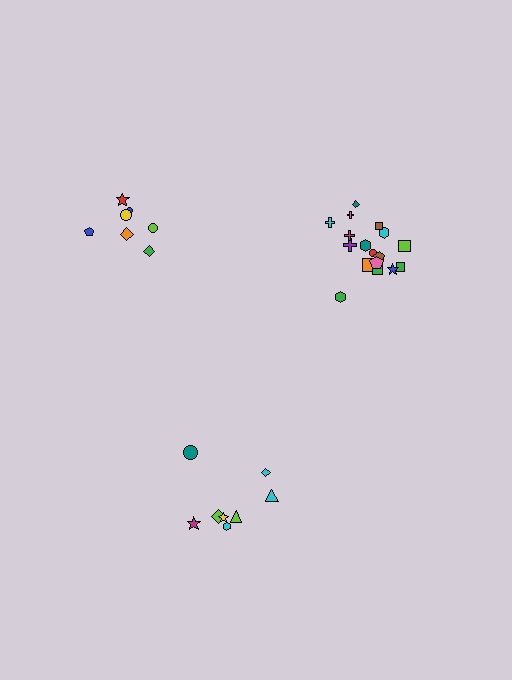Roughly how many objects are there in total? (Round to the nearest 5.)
Roughly 35 objects in total.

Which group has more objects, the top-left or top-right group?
The top-right group.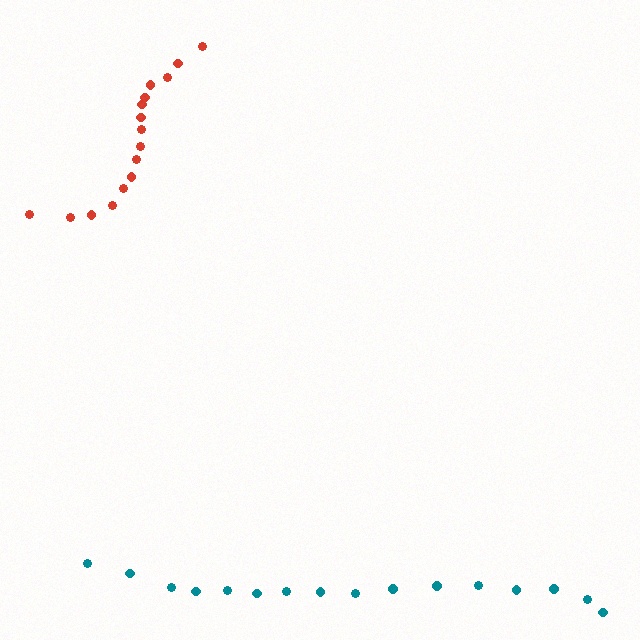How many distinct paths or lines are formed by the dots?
There are 2 distinct paths.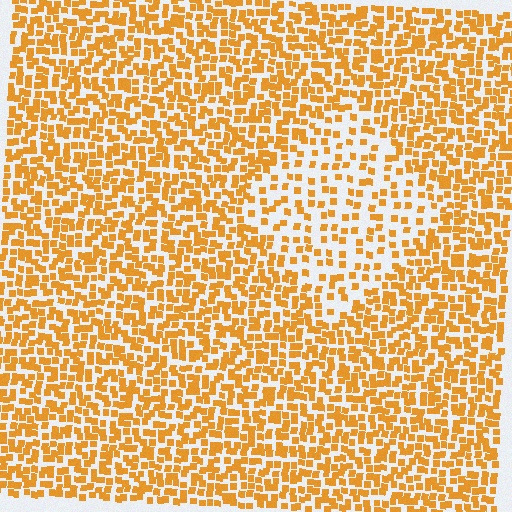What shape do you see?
I see a diamond.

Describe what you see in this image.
The image contains small orange elements arranged at two different densities. A diamond-shaped region is visible where the elements are less densely packed than the surrounding area.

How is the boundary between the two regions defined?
The boundary is defined by a change in element density (approximately 2.1x ratio). All elements are the same color, size, and shape.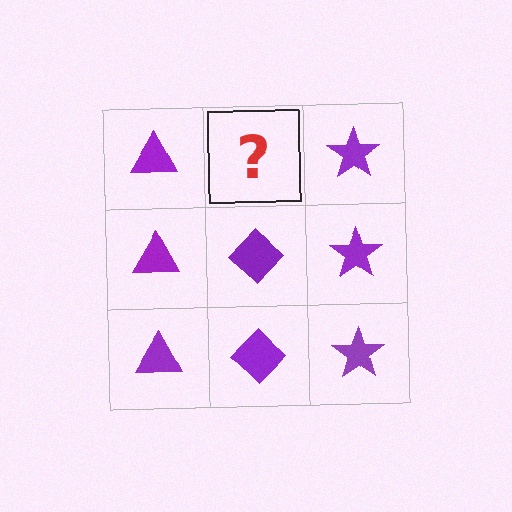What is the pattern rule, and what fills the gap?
The rule is that each column has a consistent shape. The gap should be filled with a purple diamond.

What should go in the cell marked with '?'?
The missing cell should contain a purple diamond.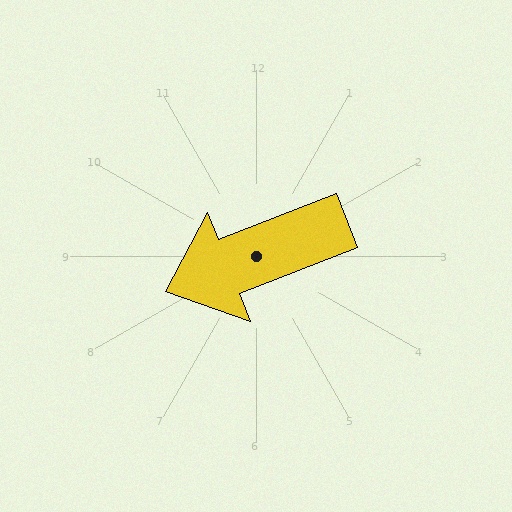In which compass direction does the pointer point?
West.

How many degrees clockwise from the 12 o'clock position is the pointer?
Approximately 249 degrees.